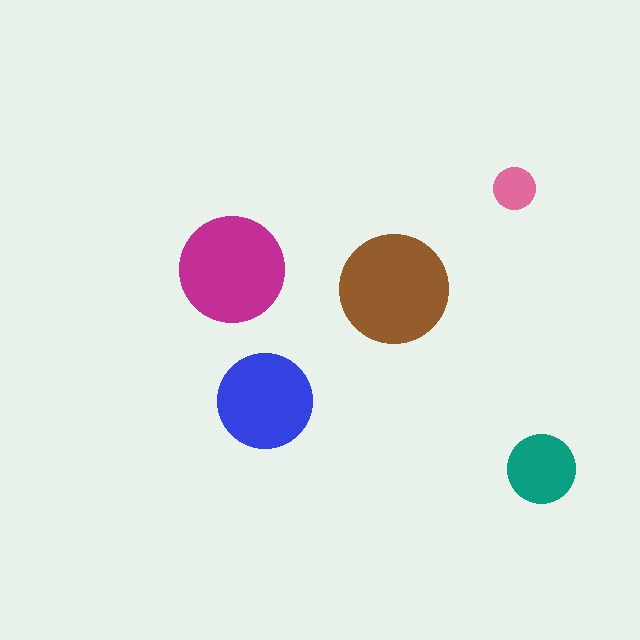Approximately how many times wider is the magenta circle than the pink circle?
About 2.5 times wider.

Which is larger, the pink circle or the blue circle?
The blue one.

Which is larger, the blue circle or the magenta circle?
The magenta one.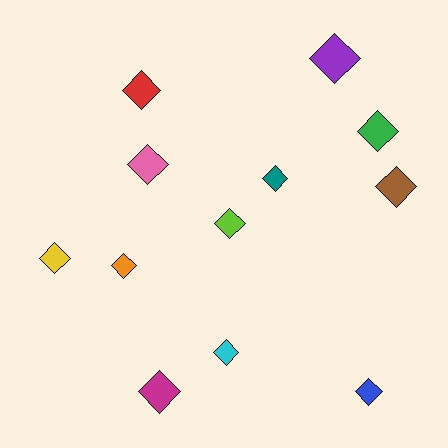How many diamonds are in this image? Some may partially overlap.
There are 12 diamonds.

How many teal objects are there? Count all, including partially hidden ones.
There is 1 teal object.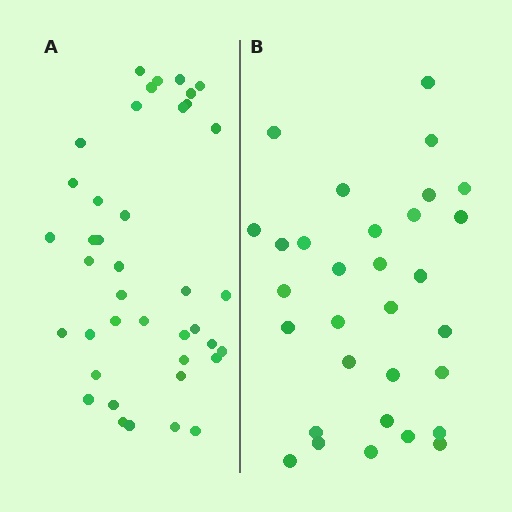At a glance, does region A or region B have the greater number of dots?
Region A (the left region) has more dots.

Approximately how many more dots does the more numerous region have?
Region A has roughly 8 or so more dots than region B.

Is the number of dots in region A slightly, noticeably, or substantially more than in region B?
Region A has noticeably more, but not dramatically so. The ratio is roughly 1.3 to 1.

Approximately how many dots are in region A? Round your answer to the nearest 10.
About 40 dots.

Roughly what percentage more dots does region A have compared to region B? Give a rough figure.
About 30% more.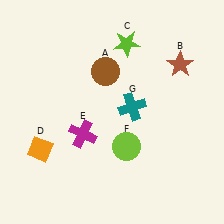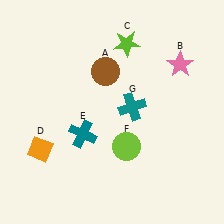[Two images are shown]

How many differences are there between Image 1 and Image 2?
There are 2 differences between the two images.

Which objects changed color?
B changed from brown to pink. E changed from magenta to teal.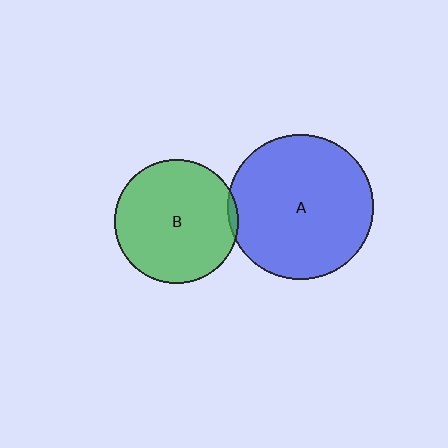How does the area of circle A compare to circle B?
Approximately 1.4 times.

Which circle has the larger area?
Circle A (blue).